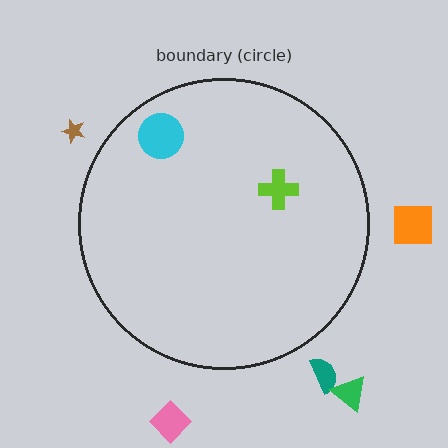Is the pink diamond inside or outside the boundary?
Outside.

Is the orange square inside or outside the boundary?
Outside.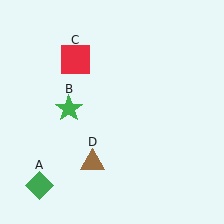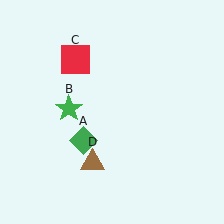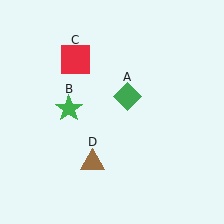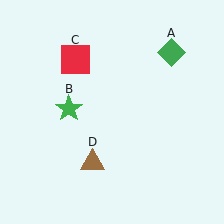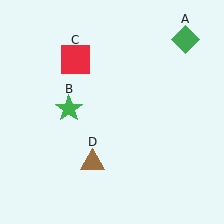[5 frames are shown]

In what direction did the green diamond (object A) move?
The green diamond (object A) moved up and to the right.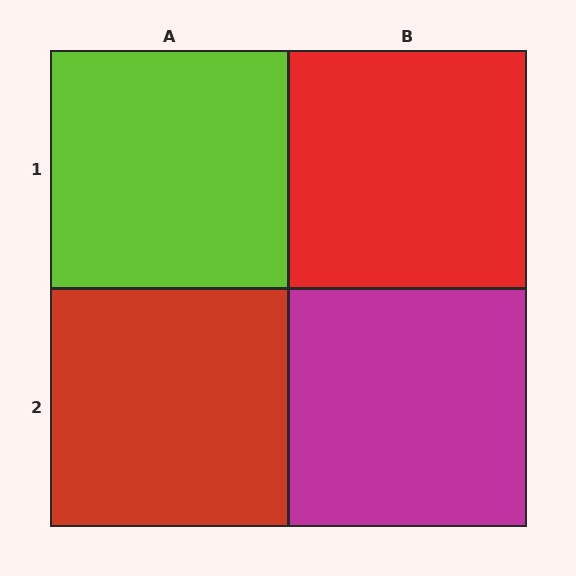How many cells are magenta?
1 cell is magenta.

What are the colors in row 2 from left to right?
Red, magenta.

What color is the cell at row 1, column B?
Red.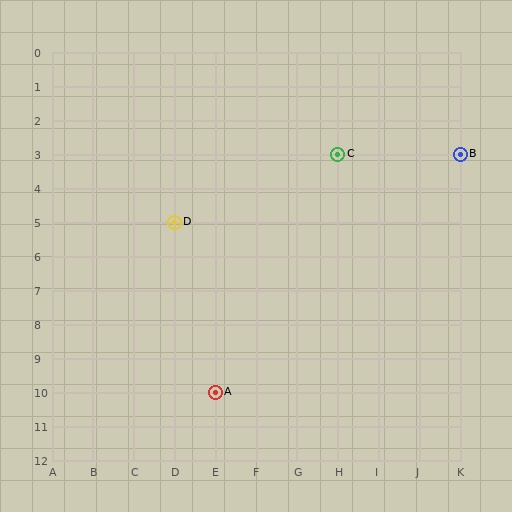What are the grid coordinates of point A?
Point A is at grid coordinates (E, 10).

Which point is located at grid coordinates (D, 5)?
Point D is at (D, 5).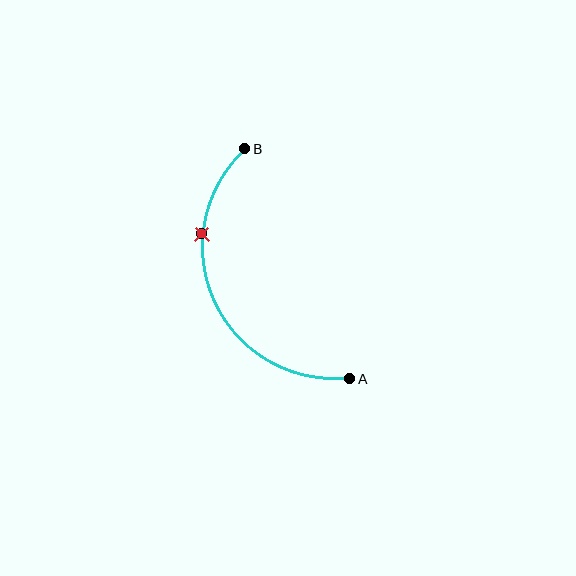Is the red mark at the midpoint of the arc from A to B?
No. The red mark lies on the arc but is closer to endpoint B. The arc midpoint would be at the point on the curve equidistant along the arc from both A and B.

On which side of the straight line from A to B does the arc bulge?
The arc bulges to the left of the straight line connecting A and B.